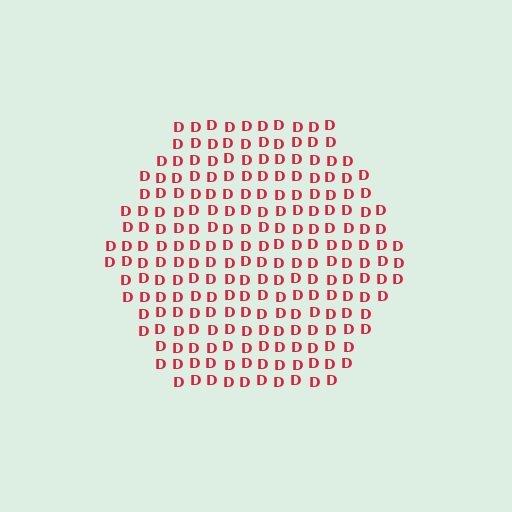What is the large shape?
The large shape is a hexagon.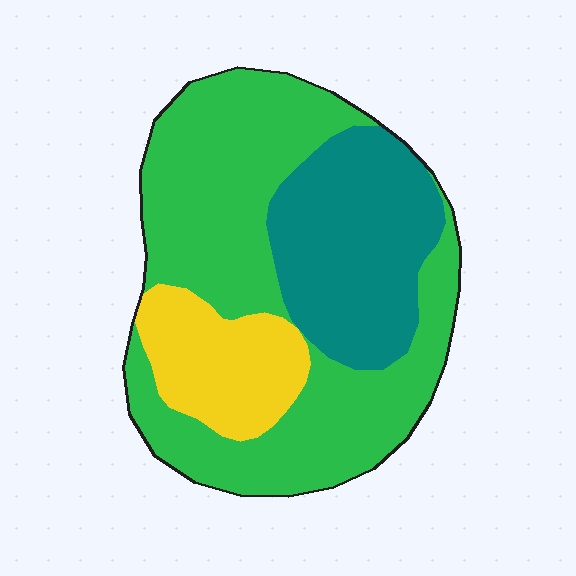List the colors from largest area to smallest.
From largest to smallest: green, teal, yellow.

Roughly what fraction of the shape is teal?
Teal takes up about one quarter (1/4) of the shape.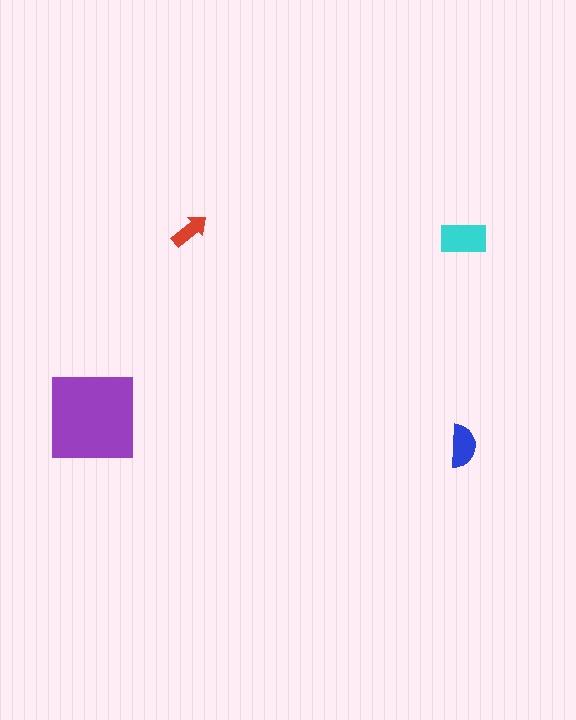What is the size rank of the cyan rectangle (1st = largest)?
2nd.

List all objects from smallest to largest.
The red arrow, the blue semicircle, the cyan rectangle, the purple square.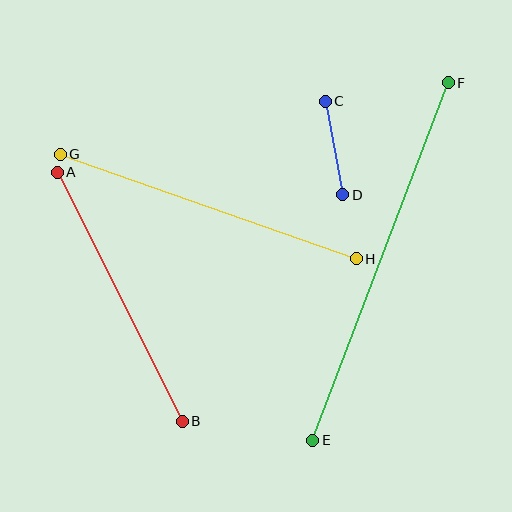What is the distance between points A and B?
The distance is approximately 278 pixels.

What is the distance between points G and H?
The distance is approximately 313 pixels.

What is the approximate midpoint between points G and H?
The midpoint is at approximately (208, 206) pixels.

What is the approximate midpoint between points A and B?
The midpoint is at approximately (120, 297) pixels.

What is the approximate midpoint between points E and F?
The midpoint is at approximately (380, 261) pixels.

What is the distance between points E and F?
The distance is approximately 382 pixels.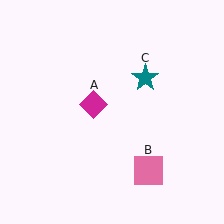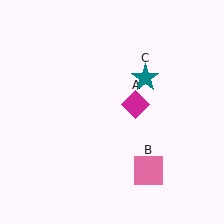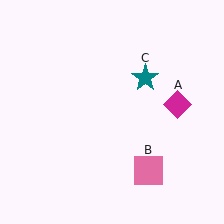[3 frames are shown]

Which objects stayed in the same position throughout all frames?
Pink square (object B) and teal star (object C) remained stationary.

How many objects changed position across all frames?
1 object changed position: magenta diamond (object A).